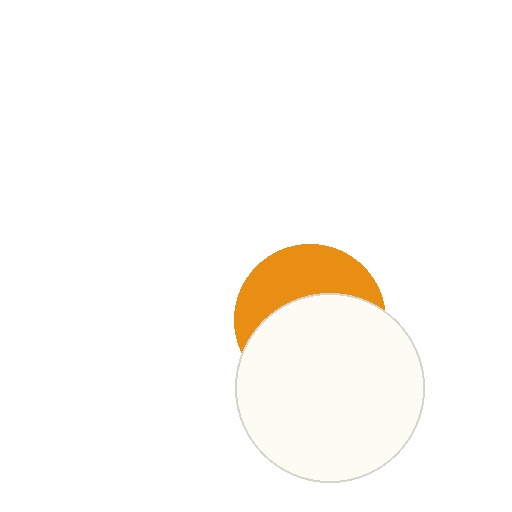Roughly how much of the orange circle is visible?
A small part of it is visible (roughly 39%).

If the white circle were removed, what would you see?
You would see the complete orange circle.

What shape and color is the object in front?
The object in front is a white circle.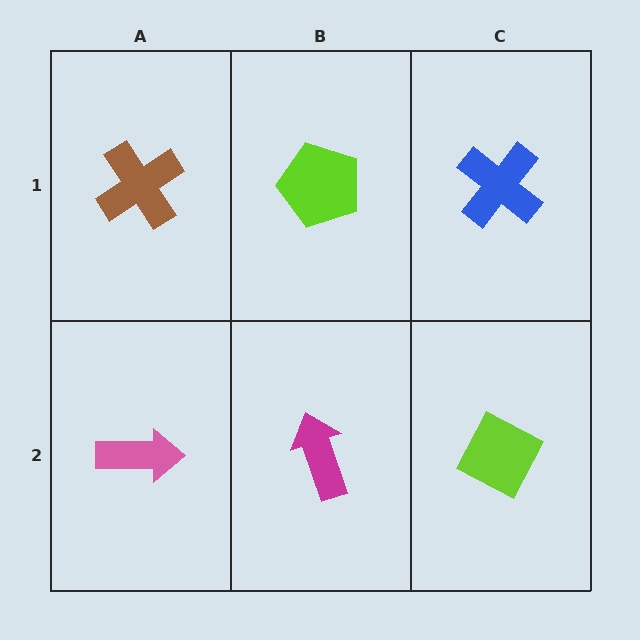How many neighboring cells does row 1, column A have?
2.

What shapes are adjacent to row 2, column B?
A lime pentagon (row 1, column B), a pink arrow (row 2, column A), a lime diamond (row 2, column C).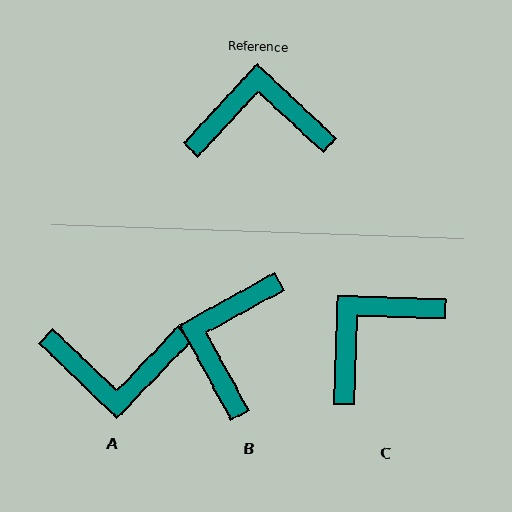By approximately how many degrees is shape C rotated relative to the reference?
Approximately 41 degrees counter-clockwise.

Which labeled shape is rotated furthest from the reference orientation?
A, about 179 degrees away.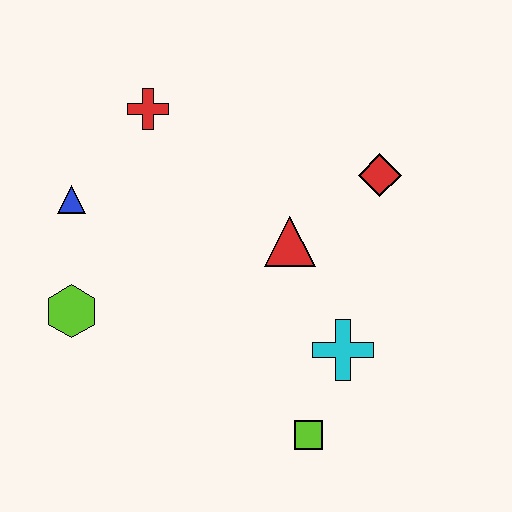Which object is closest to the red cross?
The blue triangle is closest to the red cross.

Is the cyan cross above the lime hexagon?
No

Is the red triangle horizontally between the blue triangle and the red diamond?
Yes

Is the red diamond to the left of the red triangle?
No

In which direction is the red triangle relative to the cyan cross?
The red triangle is above the cyan cross.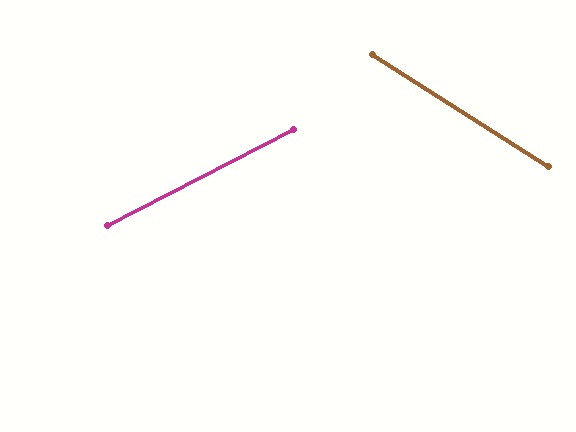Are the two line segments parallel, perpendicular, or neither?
Neither parallel nor perpendicular — they differ by about 60°.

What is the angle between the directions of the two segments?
Approximately 60 degrees.